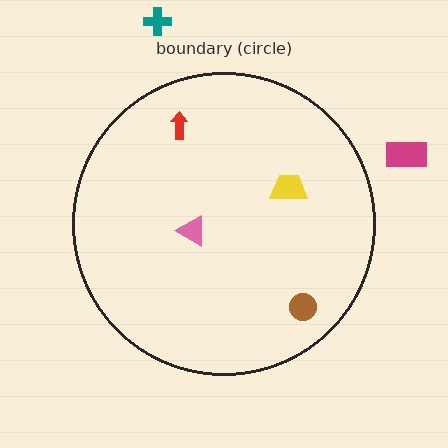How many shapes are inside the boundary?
4 inside, 2 outside.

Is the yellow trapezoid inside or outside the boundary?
Inside.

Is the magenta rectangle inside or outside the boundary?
Outside.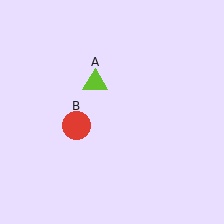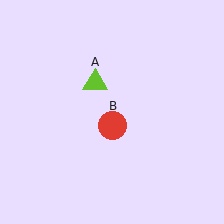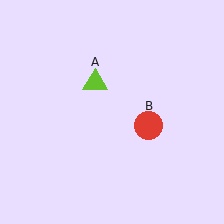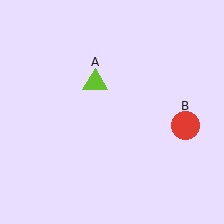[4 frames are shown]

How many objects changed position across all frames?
1 object changed position: red circle (object B).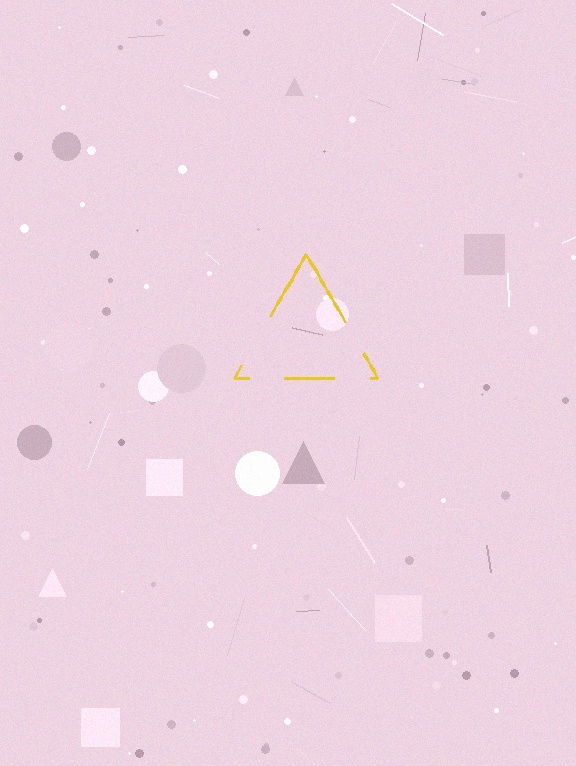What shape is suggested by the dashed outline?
The dashed outline suggests a triangle.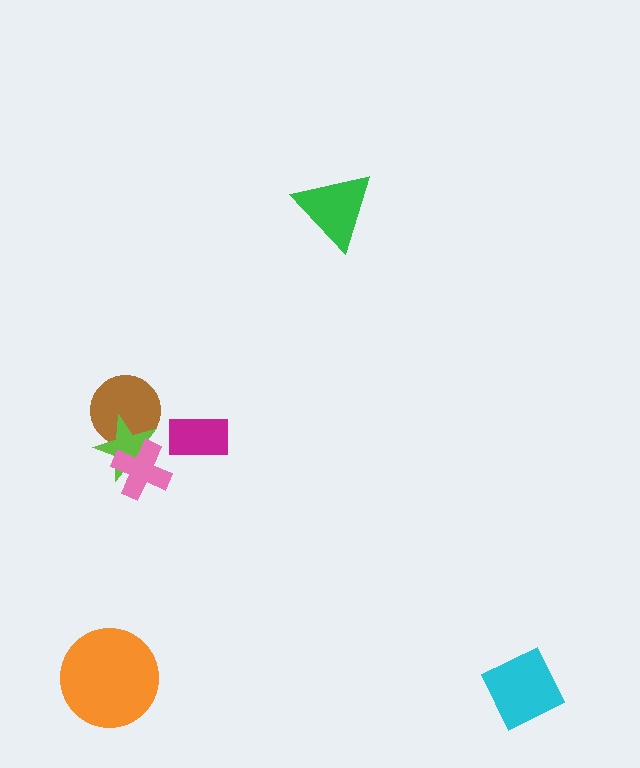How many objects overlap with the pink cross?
1 object overlaps with the pink cross.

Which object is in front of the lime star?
The pink cross is in front of the lime star.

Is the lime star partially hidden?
Yes, it is partially covered by another shape.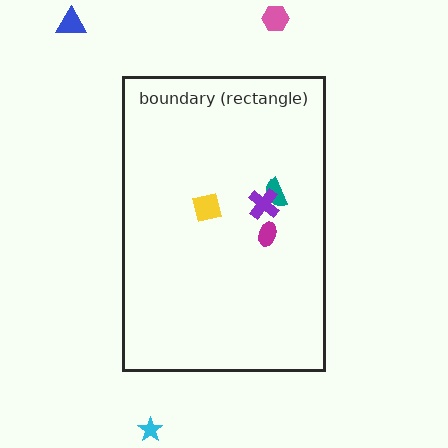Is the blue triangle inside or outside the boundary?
Outside.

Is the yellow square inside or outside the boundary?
Inside.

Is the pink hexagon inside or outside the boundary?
Outside.